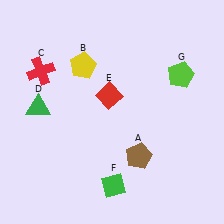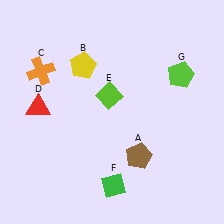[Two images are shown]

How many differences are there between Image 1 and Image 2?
There are 3 differences between the two images.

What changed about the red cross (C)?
In Image 1, C is red. In Image 2, it changed to orange.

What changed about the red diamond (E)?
In Image 1, E is red. In Image 2, it changed to lime.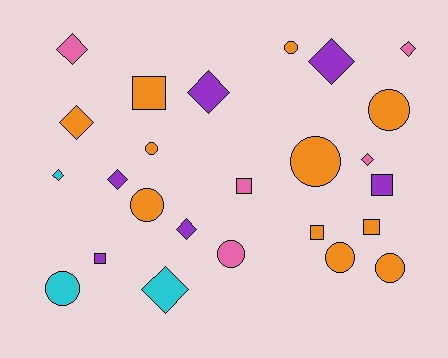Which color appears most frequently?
Orange, with 11 objects.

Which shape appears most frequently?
Diamond, with 10 objects.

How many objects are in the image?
There are 25 objects.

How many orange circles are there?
There are 7 orange circles.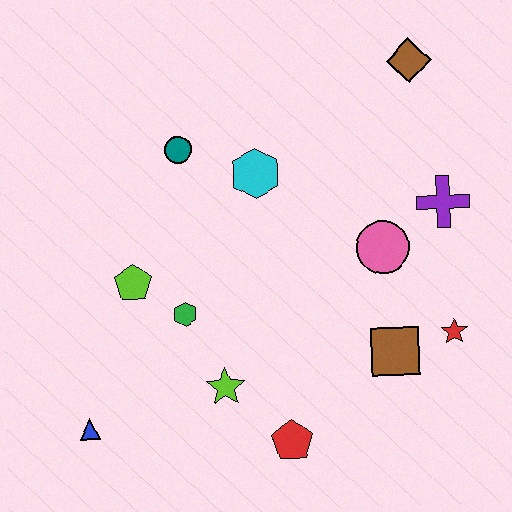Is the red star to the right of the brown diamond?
Yes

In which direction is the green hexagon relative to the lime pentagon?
The green hexagon is to the right of the lime pentagon.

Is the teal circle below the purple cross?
No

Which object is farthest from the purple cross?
The blue triangle is farthest from the purple cross.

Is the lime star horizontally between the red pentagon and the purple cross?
No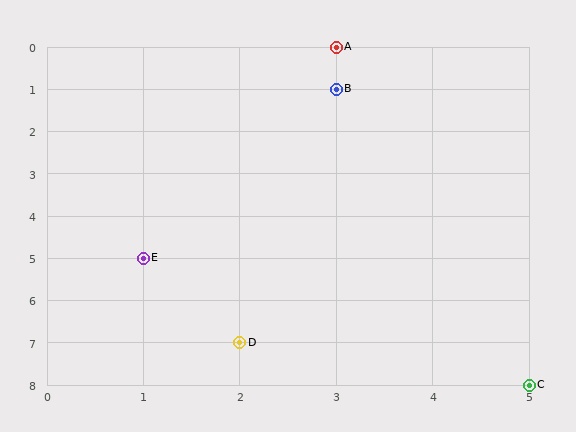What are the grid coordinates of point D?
Point D is at grid coordinates (2, 7).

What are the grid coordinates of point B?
Point B is at grid coordinates (3, 1).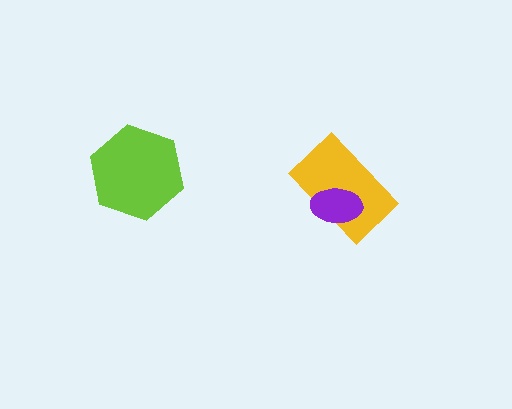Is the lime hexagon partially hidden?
No, no other shape covers it.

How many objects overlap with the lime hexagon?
0 objects overlap with the lime hexagon.